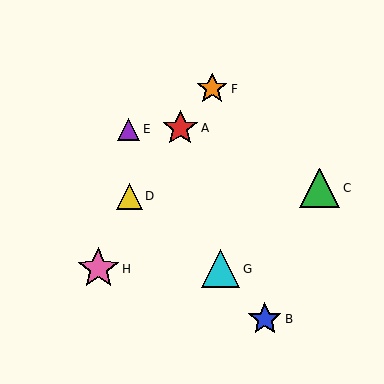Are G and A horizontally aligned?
No, G is at y≈269 and A is at y≈128.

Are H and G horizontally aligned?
Yes, both are at y≈269.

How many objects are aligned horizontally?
2 objects (G, H) are aligned horizontally.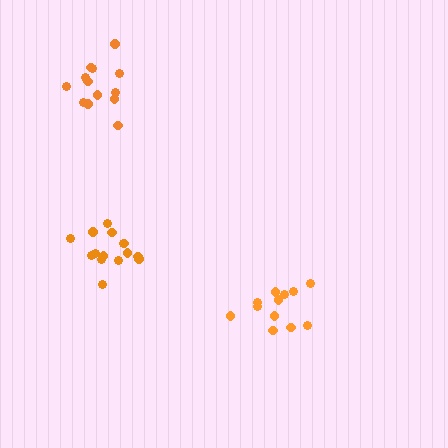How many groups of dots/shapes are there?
There are 3 groups.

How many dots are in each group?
Group 1: 15 dots, Group 2: 13 dots, Group 3: 12 dots (40 total).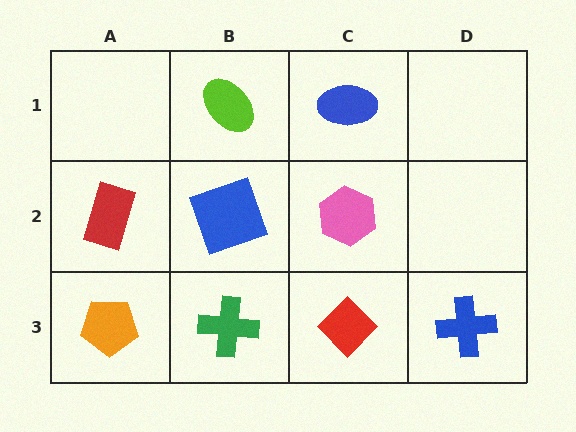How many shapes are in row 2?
3 shapes.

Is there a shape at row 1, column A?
No, that cell is empty.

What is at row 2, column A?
A red rectangle.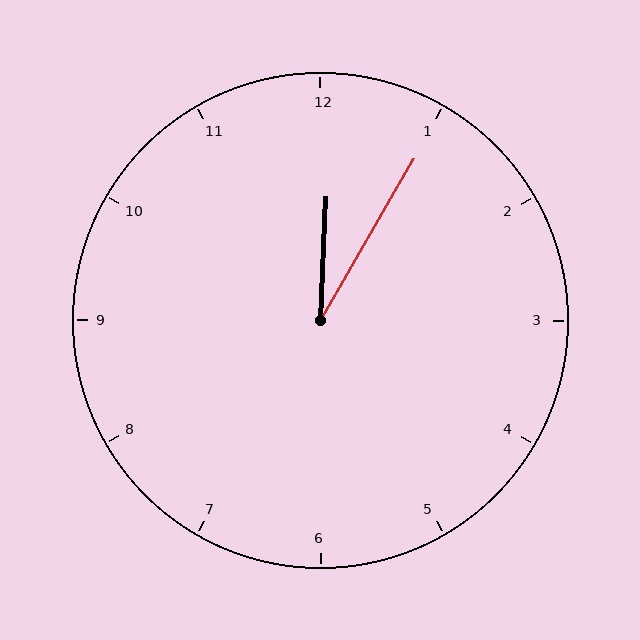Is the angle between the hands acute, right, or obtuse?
It is acute.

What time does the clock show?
12:05.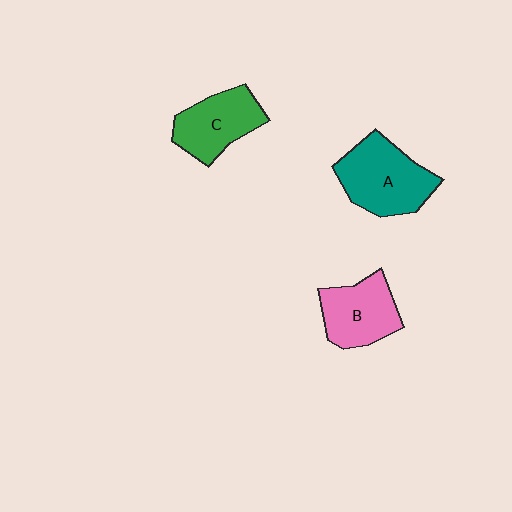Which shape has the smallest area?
Shape B (pink).